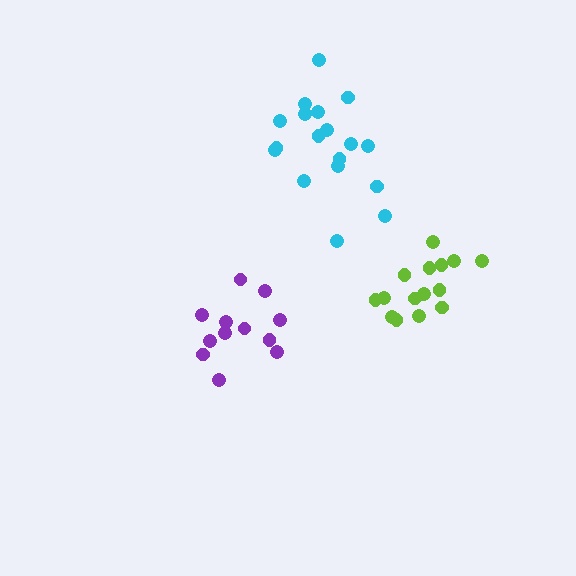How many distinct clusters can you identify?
There are 3 distinct clusters.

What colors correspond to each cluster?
The clusters are colored: purple, cyan, lime.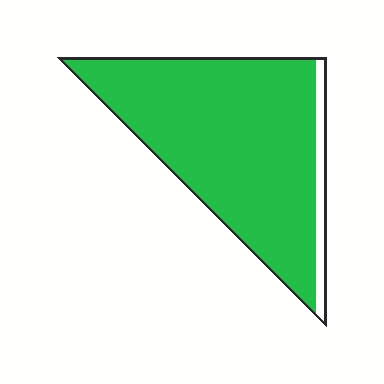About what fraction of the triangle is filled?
About nine tenths (9/10).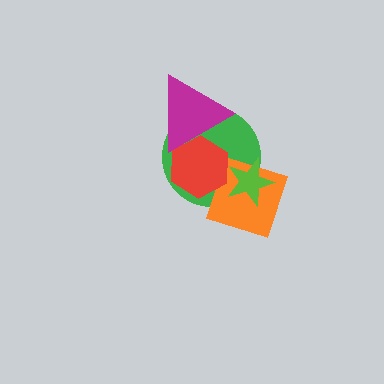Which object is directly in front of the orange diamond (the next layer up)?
The lime star is directly in front of the orange diamond.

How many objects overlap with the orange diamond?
3 objects overlap with the orange diamond.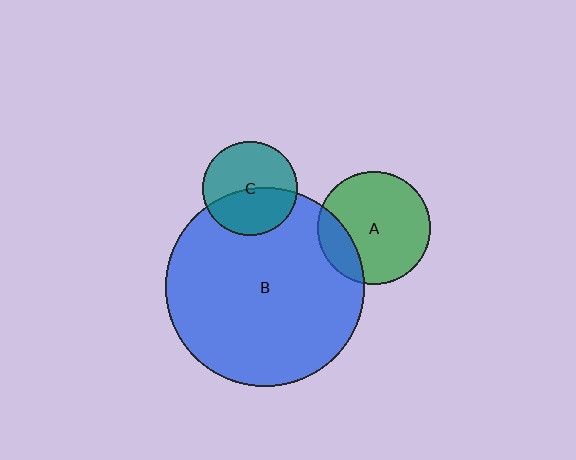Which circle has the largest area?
Circle B (blue).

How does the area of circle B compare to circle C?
Approximately 4.5 times.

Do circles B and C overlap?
Yes.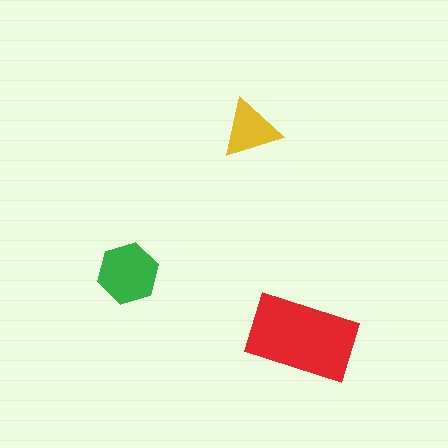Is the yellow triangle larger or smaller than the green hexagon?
Smaller.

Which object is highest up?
The yellow triangle is topmost.